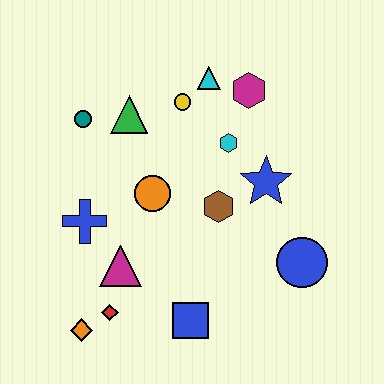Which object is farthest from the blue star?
The orange diamond is farthest from the blue star.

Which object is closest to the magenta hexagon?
The cyan triangle is closest to the magenta hexagon.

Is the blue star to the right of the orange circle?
Yes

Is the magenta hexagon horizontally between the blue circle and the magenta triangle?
Yes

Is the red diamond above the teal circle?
No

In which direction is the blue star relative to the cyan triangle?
The blue star is below the cyan triangle.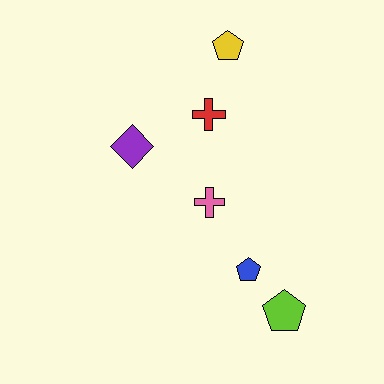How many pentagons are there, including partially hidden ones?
There are 3 pentagons.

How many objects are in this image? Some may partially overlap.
There are 6 objects.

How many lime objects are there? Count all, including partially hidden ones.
There is 1 lime object.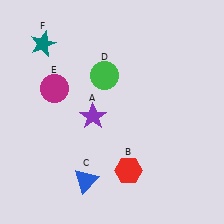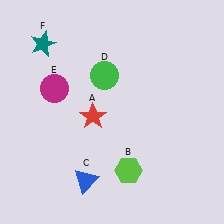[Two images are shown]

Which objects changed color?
A changed from purple to red. B changed from red to lime.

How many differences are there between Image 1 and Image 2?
There are 2 differences between the two images.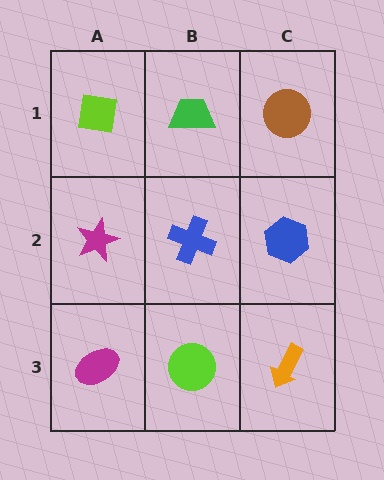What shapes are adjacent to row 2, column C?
A brown circle (row 1, column C), an orange arrow (row 3, column C), a blue cross (row 2, column B).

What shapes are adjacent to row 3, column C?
A blue hexagon (row 2, column C), a lime circle (row 3, column B).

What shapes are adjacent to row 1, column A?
A magenta star (row 2, column A), a green trapezoid (row 1, column B).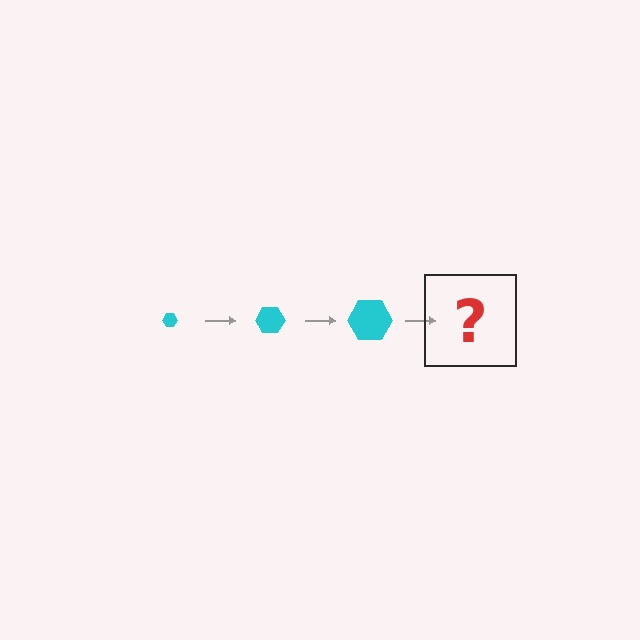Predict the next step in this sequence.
The next step is a cyan hexagon, larger than the previous one.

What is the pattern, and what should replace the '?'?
The pattern is that the hexagon gets progressively larger each step. The '?' should be a cyan hexagon, larger than the previous one.